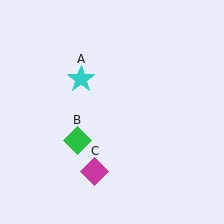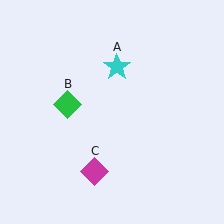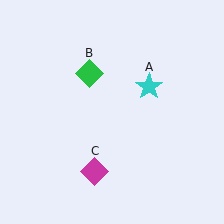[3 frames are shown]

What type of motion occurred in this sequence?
The cyan star (object A), green diamond (object B) rotated clockwise around the center of the scene.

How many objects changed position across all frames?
2 objects changed position: cyan star (object A), green diamond (object B).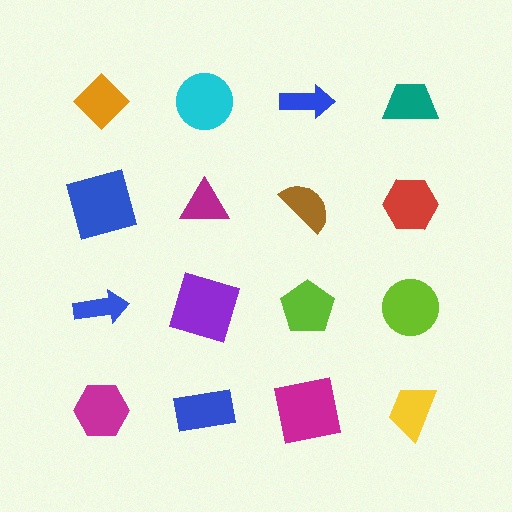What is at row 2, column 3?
A brown semicircle.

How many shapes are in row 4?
4 shapes.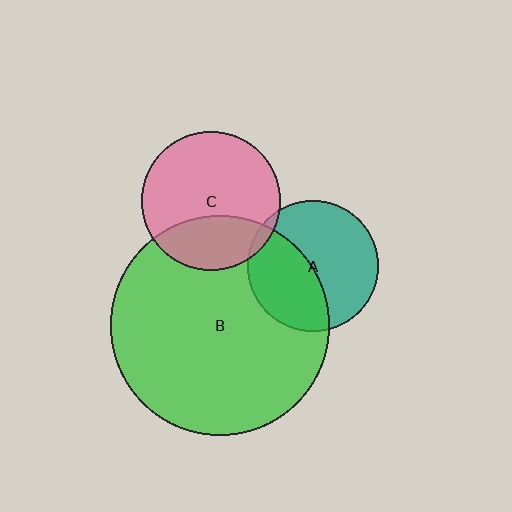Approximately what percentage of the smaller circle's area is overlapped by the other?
Approximately 45%.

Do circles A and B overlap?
Yes.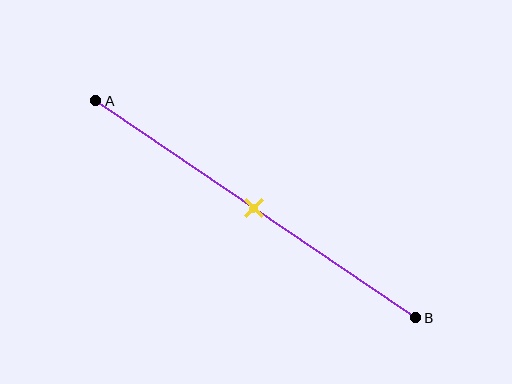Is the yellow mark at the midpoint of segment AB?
Yes, the mark is approximately at the midpoint.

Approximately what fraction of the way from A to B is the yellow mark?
The yellow mark is approximately 50% of the way from A to B.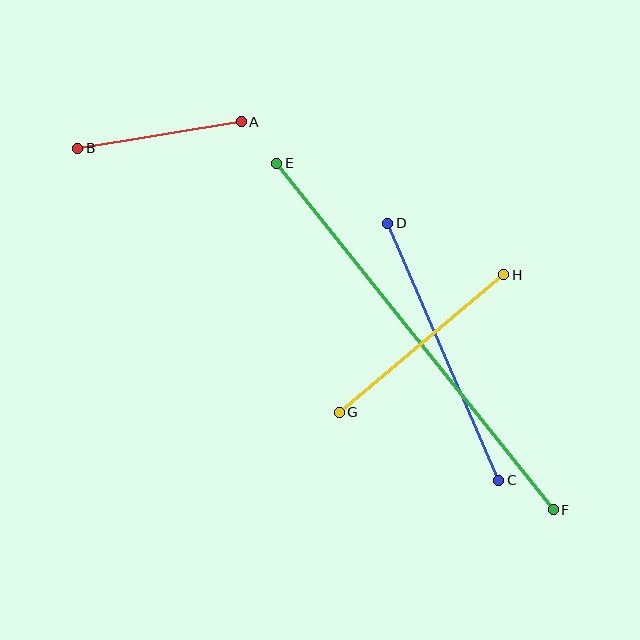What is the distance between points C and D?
The distance is approximately 280 pixels.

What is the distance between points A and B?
The distance is approximately 166 pixels.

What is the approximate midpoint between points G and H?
The midpoint is at approximately (421, 344) pixels.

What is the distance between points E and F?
The distance is approximately 443 pixels.